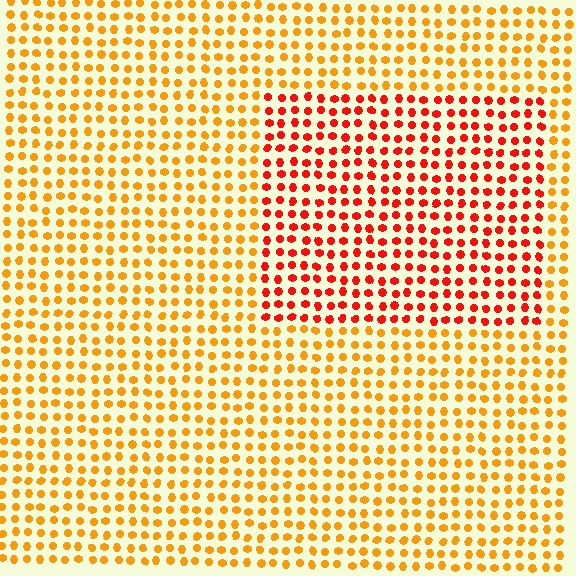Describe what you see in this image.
The image is filled with small orange elements in a uniform arrangement. A rectangle-shaped region is visible where the elements are tinted to a slightly different hue, forming a subtle color boundary.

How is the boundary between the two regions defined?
The boundary is defined purely by a slight shift in hue (about 36 degrees). Spacing, size, and orientation are identical on both sides.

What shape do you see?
I see a rectangle.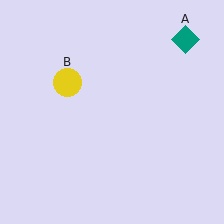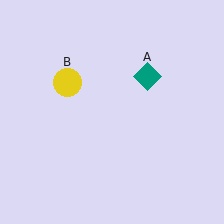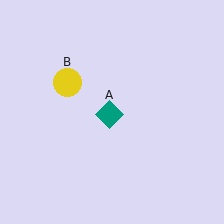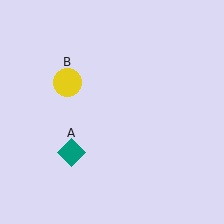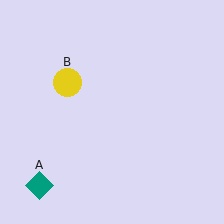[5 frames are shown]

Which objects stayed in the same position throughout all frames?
Yellow circle (object B) remained stationary.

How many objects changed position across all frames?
1 object changed position: teal diamond (object A).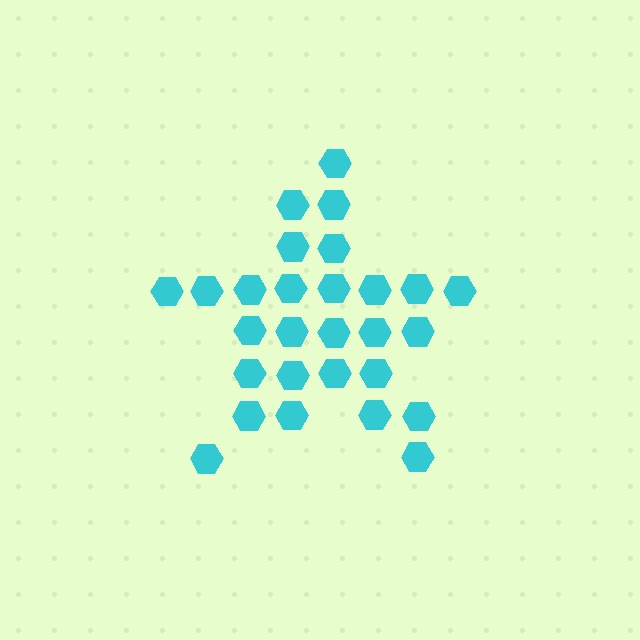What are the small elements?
The small elements are hexagons.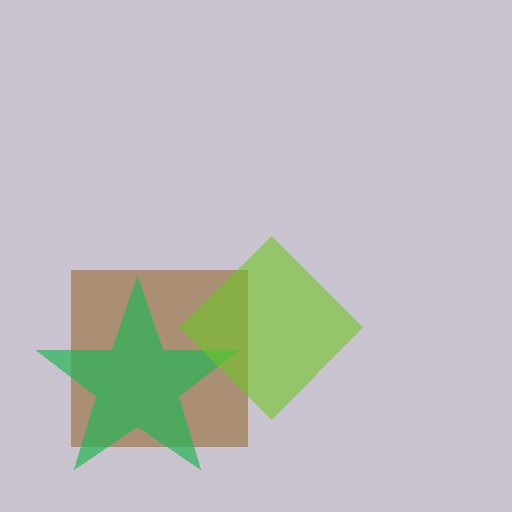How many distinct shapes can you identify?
There are 3 distinct shapes: a brown square, a green star, a lime diamond.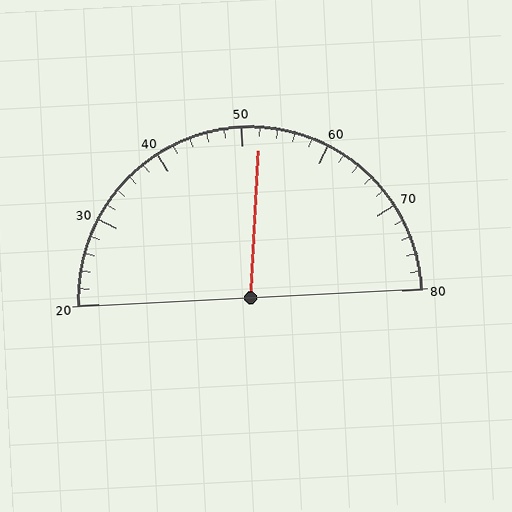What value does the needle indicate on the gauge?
The needle indicates approximately 52.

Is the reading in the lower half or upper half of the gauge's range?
The reading is in the upper half of the range (20 to 80).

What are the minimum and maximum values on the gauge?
The gauge ranges from 20 to 80.